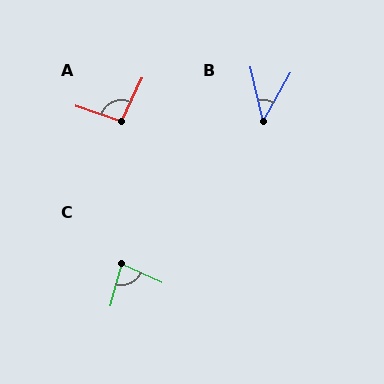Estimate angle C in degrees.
Approximately 81 degrees.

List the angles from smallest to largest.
B (43°), C (81°), A (96°).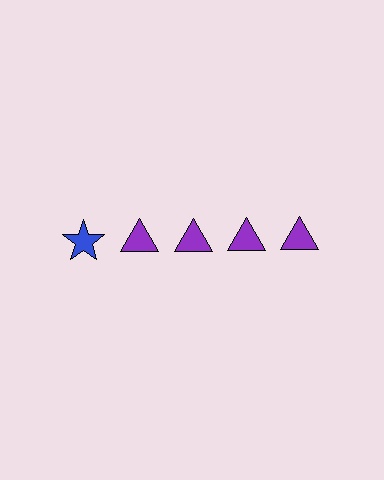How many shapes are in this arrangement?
There are 5 shapes arranged in a grid pattern.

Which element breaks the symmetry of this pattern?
The blue star in the top row, leftmost column breaks the symmetry. All other shapes are purple triangles.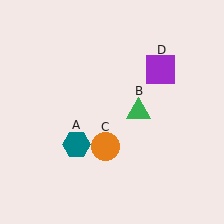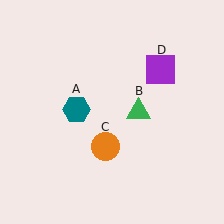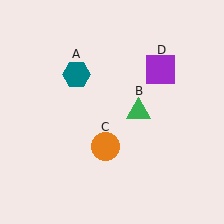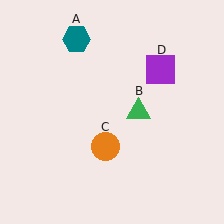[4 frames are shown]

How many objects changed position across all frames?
1 object changed position: teal hexagon (object A).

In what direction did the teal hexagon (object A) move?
The teal hexagon (object A) moved up.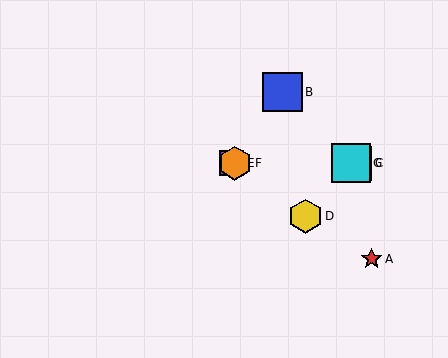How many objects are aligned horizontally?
4 objects (C, E, F, G) are aligned horizontally.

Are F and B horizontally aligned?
No, F is at y≈163 and B is at y≈92.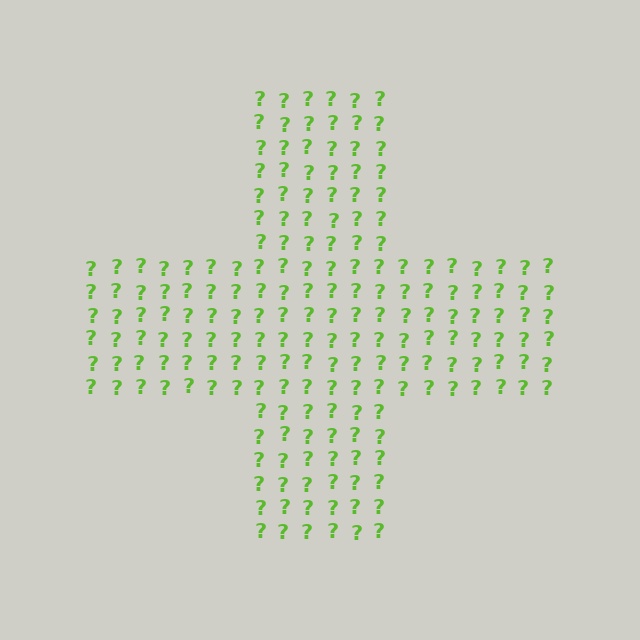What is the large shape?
The large shape is a cross.